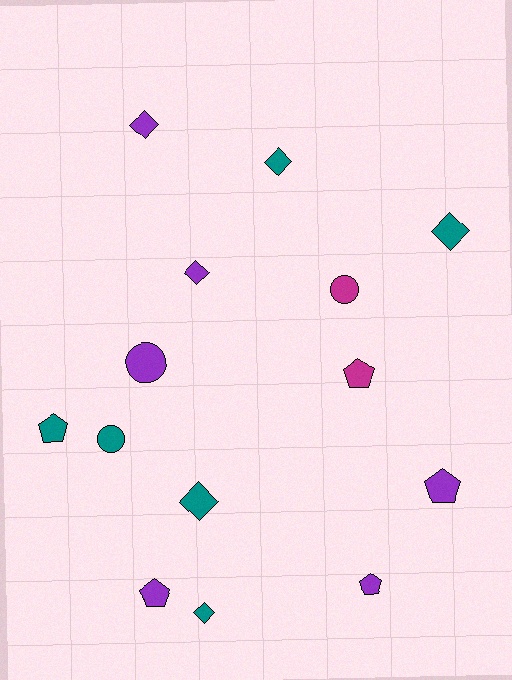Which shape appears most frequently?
Diamond, with 6 objects.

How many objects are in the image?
There are 14 objects.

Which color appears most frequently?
Teal, with 6 objects.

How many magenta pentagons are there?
There is 1 magenta pentagon.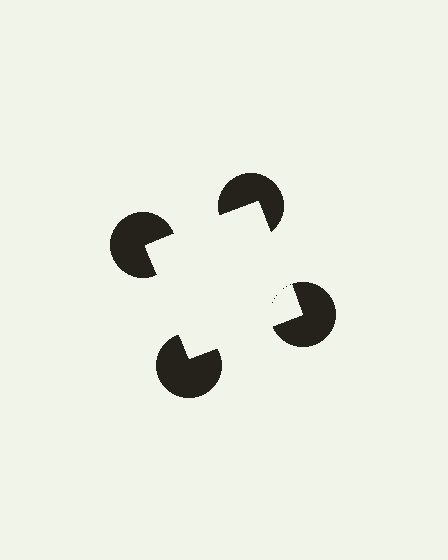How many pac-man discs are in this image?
There are 4 — one at each vertex of the illusory square.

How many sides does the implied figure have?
4 sides.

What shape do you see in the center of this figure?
An illusory square — its edges are inferred from the aligned wedge cuts in the pac-man discs, not physically drawn.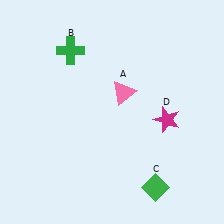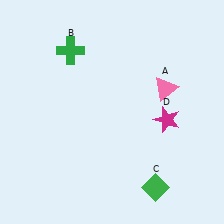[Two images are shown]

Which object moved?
The pink triangle (A) moved right.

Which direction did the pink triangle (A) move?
The pink triangle (A) moved right.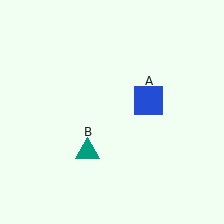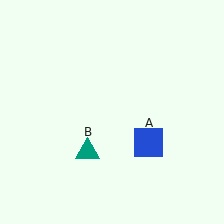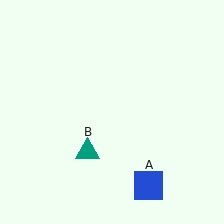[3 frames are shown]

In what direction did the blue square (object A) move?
The blue square (object A) moved down.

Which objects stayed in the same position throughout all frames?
Teal triangle (object B) remained stationary.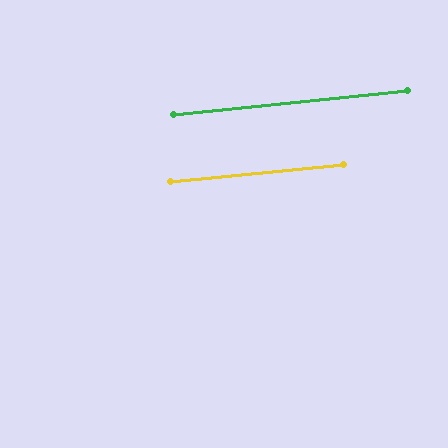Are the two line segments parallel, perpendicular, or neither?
Parallel — their directions differ by only 0.2°.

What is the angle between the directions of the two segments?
Approximately 0 degrees.